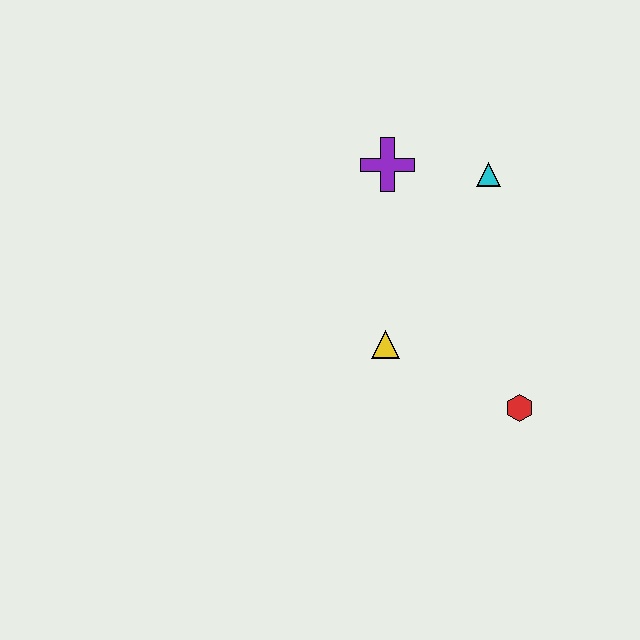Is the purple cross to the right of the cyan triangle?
No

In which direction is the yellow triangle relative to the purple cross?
The yellow triangle is below the purple cross.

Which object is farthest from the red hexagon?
The purple cross is farthest from the red hexagon.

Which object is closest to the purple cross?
The cyan triangle is closest to the purple cross.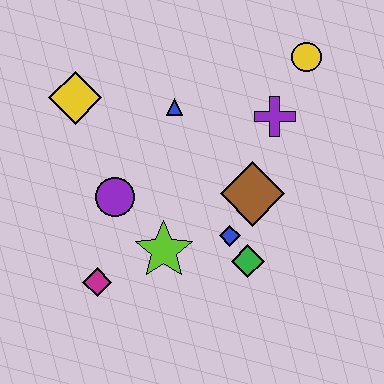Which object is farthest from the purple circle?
The yellow circle is farthest from the purple circle.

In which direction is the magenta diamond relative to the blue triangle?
The magenta diamond is below the blue triangle.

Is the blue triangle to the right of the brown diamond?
No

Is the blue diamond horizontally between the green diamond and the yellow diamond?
Yes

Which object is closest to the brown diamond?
The blue diamond is closest to the brown diamond.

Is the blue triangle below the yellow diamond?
Yes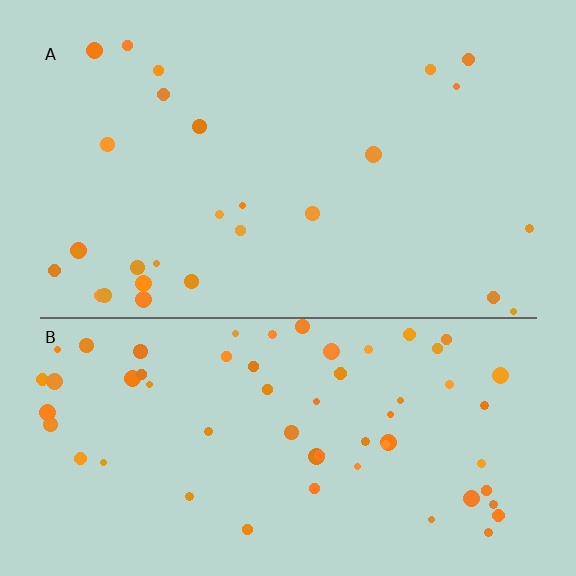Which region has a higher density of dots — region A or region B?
B (the bottom).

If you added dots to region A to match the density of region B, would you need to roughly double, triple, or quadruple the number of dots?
Approximately double.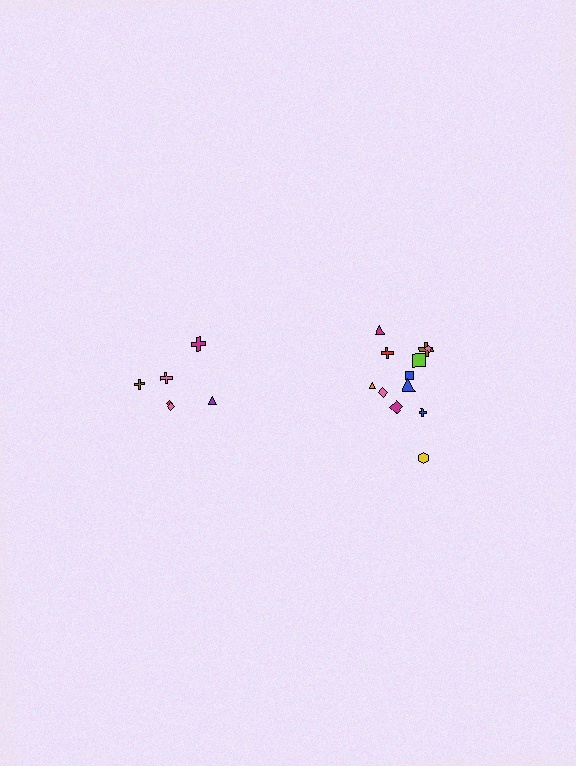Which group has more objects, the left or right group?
The right group.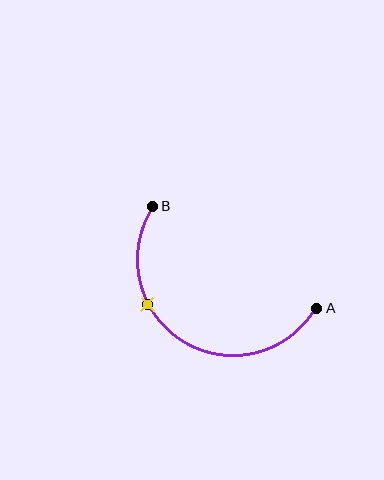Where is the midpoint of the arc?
The arc midpoint is the point on the curve farthest from the straight line joining A and B. It sits below that line.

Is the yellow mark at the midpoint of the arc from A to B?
No. The yellow mark lies on the arc but is closer to endpoint B. The arc midpoint would be at the point on the curve equidistant along the arc from both A and B.